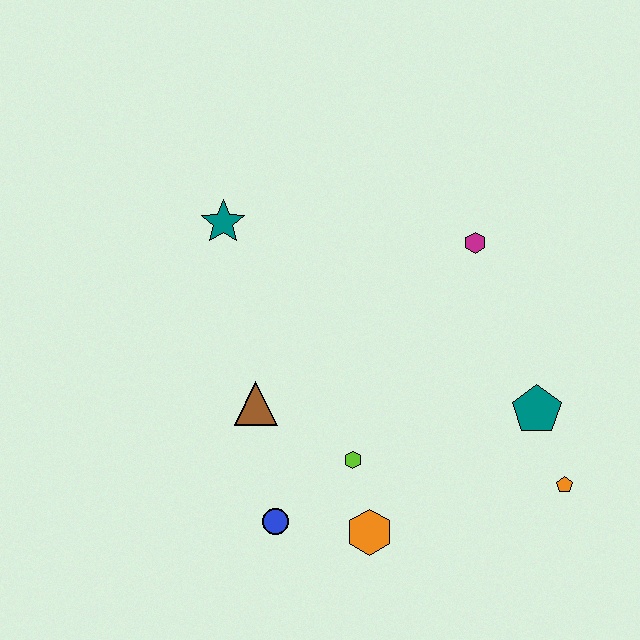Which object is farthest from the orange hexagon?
The teal star is farthest from the orange hexagon.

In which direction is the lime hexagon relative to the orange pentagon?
The lime hexagon is to the left of the orange pentagon.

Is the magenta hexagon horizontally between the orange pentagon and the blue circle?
Yes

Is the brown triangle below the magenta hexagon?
Yes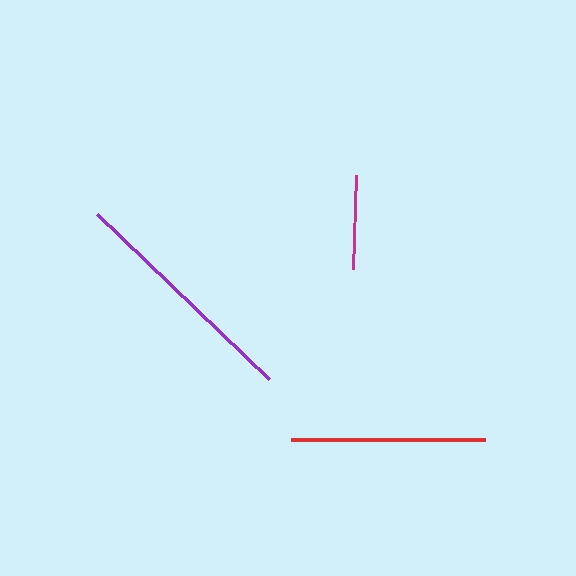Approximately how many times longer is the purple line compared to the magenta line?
The purple line is approximately 2.6 times the length of the magenta line.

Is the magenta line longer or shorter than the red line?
The red line is longer than the magenta line.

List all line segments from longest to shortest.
From longest to shortest: purple, red, magenta.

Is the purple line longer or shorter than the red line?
The purple line is longer than the red line.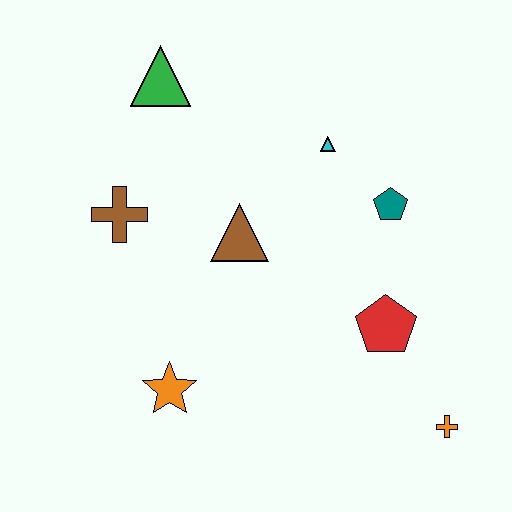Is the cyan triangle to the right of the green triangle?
Yes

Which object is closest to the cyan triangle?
The teal pentagon is closest to the cyan triangle.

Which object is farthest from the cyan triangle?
The orange cross is farthest from the cyan triangle.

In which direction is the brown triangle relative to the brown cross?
The brown triangle is to the right of the brown cross.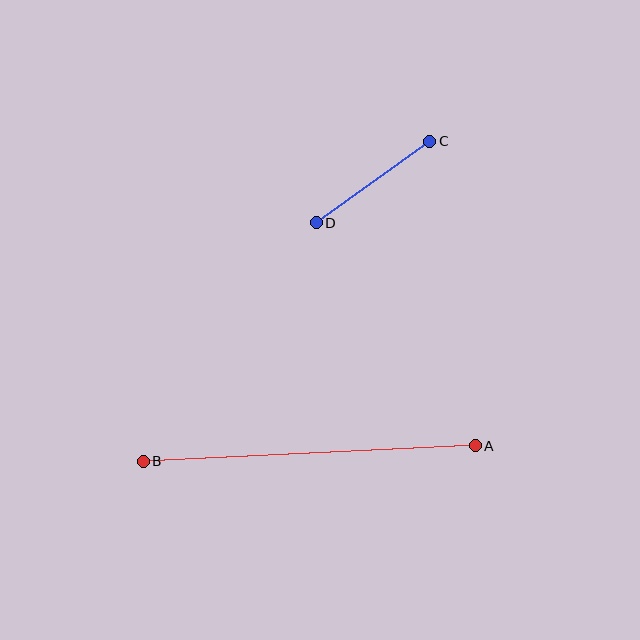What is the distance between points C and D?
The distance is approximately 140 pixels.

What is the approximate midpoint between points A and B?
The midpoint is at approximately (309, 453) pixels.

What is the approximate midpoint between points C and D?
The midpoint is at approximately (373, 182) pixels.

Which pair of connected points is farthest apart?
Points A and B are farthest apart.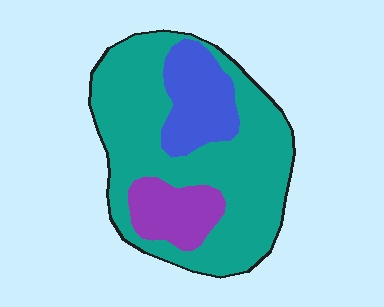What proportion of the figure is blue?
Blue covers around 20% of the figure.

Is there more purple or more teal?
Teal.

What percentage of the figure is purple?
Purple takes up less than a sixth of the figure.